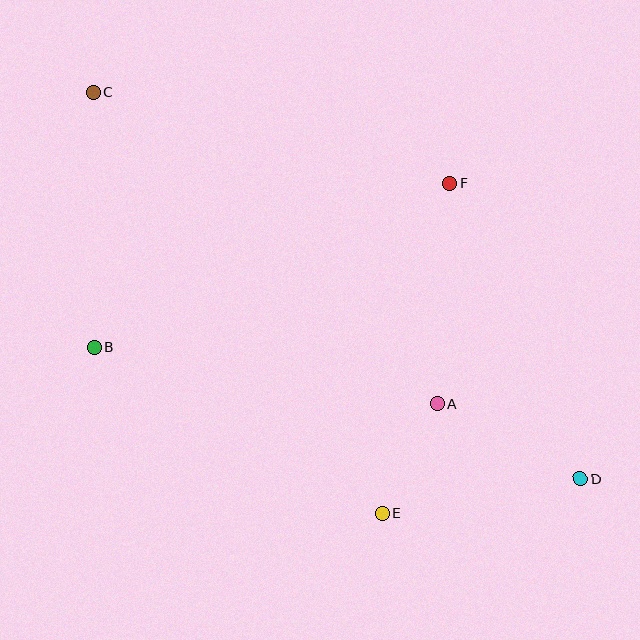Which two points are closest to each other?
Points A and E are closest to each other.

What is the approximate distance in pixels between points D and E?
The distance between D and E is approximately 201 pixels.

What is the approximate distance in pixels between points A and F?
The distance between A and F is approximately 221 pixels.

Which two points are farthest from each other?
Points C and D are farthest from each other.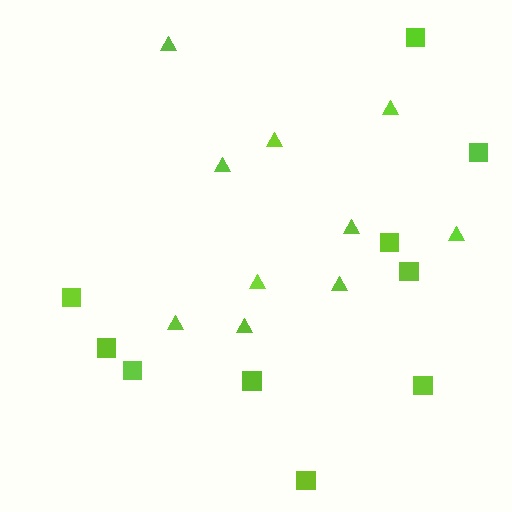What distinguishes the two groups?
There are 2 groups: one group of squares (10) and one group of triangles (10).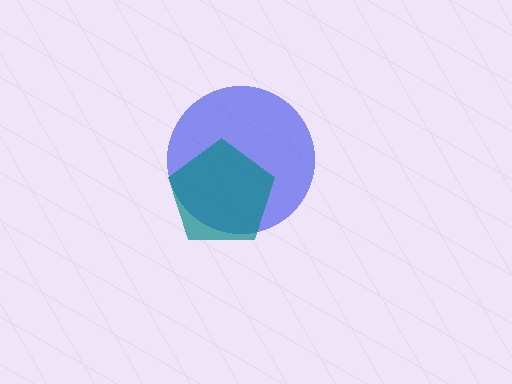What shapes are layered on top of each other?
The layered shapes are: a blue circle, a teal pentagon.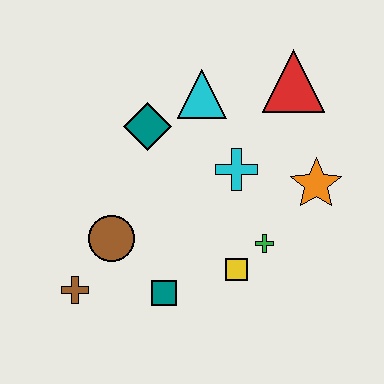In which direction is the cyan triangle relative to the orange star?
The cyan triangle is to the left of the orange star.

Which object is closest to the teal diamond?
The cyan triangle is closest to the teal diamond.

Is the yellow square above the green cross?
No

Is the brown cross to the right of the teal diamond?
No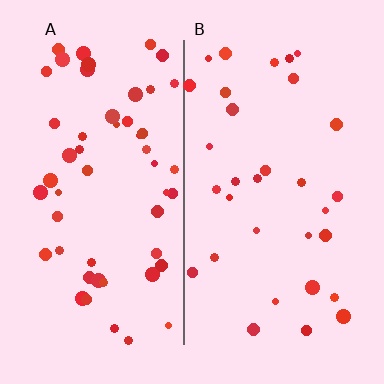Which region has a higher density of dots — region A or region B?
A (the left).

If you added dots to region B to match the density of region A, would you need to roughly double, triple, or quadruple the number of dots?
Approximately double.